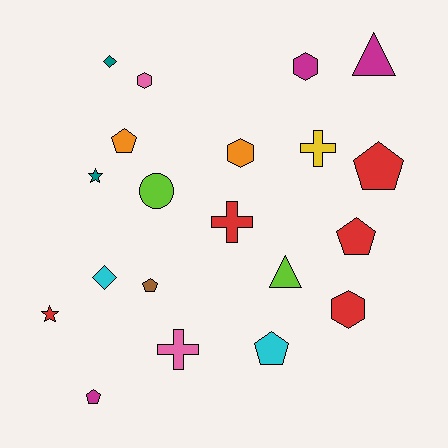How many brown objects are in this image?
There is 1 brown object.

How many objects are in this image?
There are 20 objects.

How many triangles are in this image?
There are 2 triangles.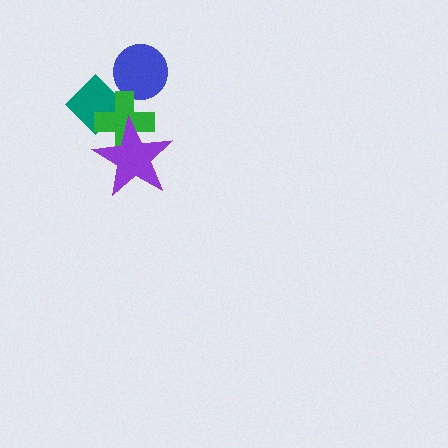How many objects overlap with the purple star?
1 object overlaps with the purple star.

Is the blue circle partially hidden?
No, no other shape covers it.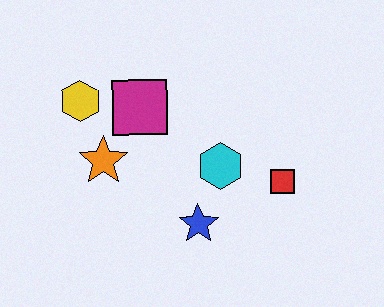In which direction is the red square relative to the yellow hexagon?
The red square is to the right of the yellow hexagon.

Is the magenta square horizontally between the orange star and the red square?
Yes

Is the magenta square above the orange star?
Yes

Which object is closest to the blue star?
The cyan hexagon is closest to the blue star.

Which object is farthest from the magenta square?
The red square is farthest from the magenta square.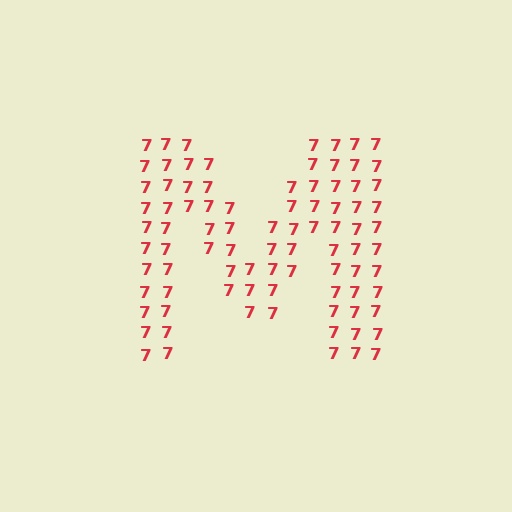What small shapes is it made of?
It is made of small digit 7's.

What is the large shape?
The large shape is the letter M.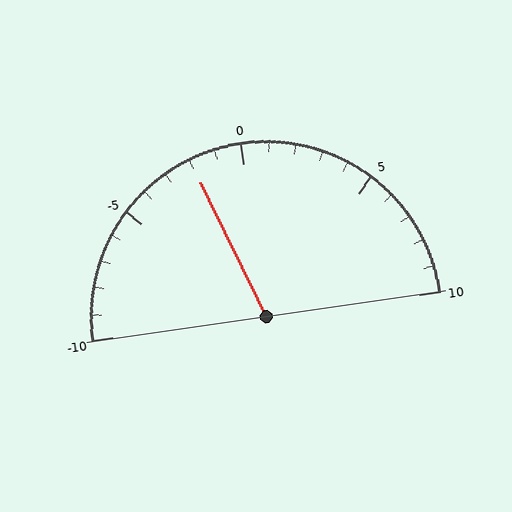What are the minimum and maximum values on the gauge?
The gauge ranges from -10 to 10.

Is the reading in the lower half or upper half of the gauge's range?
The reading is in the lower half of the range (-10 to 10).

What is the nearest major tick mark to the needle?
The nearest major tick mark is 0.